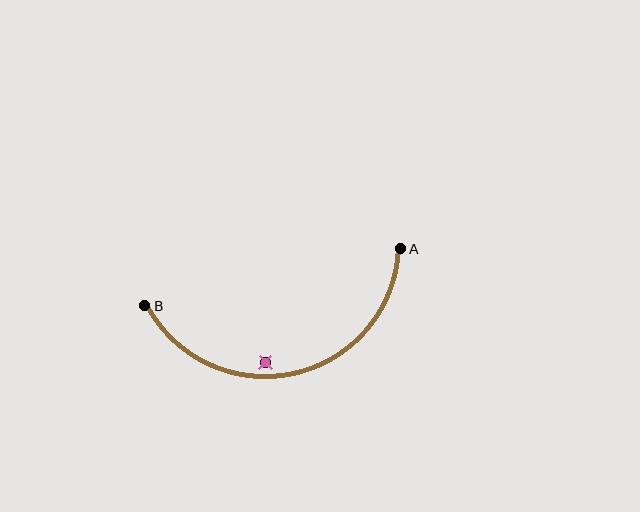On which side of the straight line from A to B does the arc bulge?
The arc bulges below the straight line connecting A and B.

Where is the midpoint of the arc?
The arc midpoint is the point on the curve farthest from the straight line joining A and B. It sits below that line.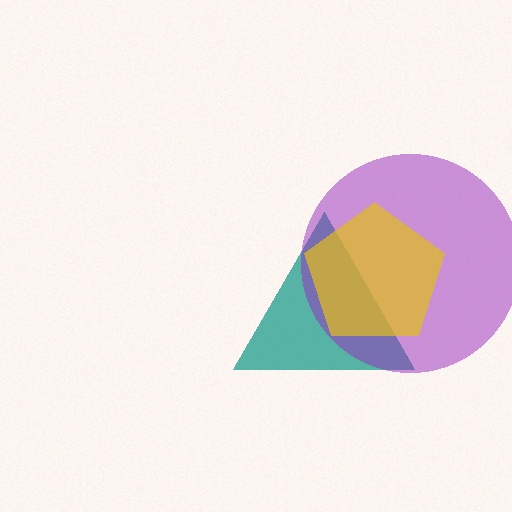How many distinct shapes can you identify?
There are 3 distinct shapes: a teal triangle, a purple circle, a yellow pentagon.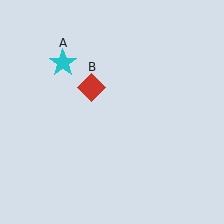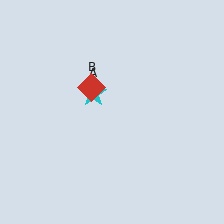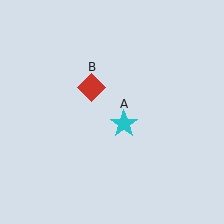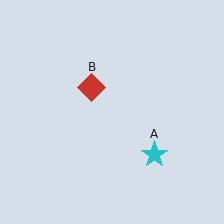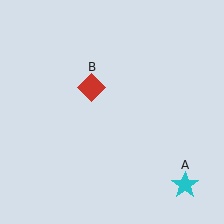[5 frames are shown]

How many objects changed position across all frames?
1 object changed position: cyan star (object A).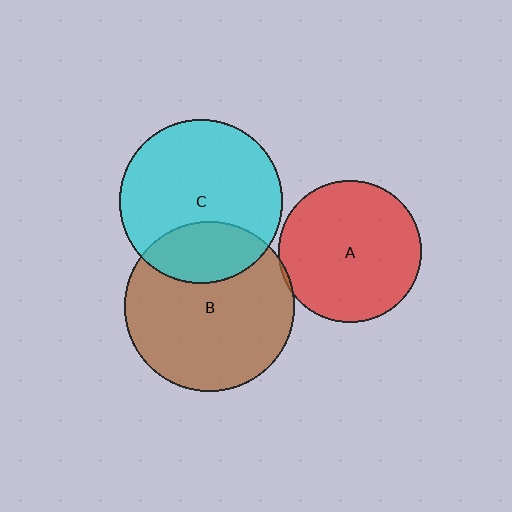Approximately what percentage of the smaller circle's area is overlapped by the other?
Approximately 5%.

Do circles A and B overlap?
Yes.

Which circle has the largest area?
Circle B (brown).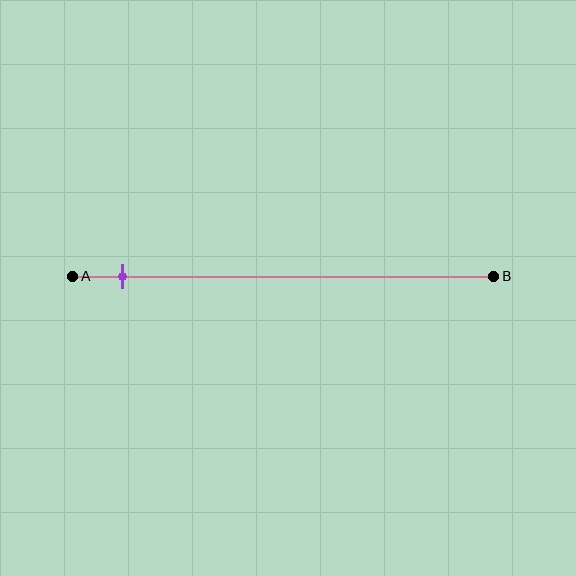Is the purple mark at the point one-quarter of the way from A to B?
No, the mark is at about 10% from A, not at the 25% one-quarter point.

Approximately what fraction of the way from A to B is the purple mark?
The purple mark is approximately 10% of the way from A to B.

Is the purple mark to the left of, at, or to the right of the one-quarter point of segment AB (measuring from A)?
The purple mark is to the left of the one-quarter point of segment AB.